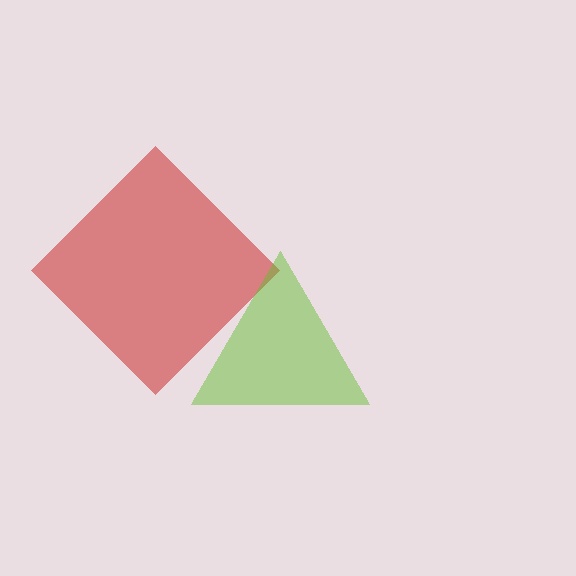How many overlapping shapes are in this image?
There are 2 overlapping shapes in the image.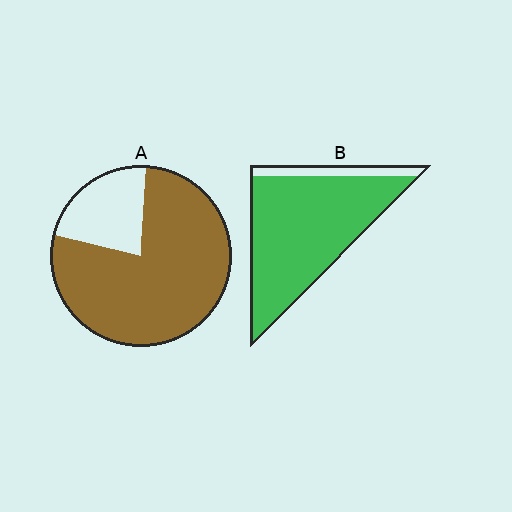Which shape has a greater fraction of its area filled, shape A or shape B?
Shape B.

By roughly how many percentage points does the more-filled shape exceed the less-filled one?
By roughly 10 percentage points (B over A).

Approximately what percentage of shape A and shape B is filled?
A is approximately 80% and B is approximately 90%.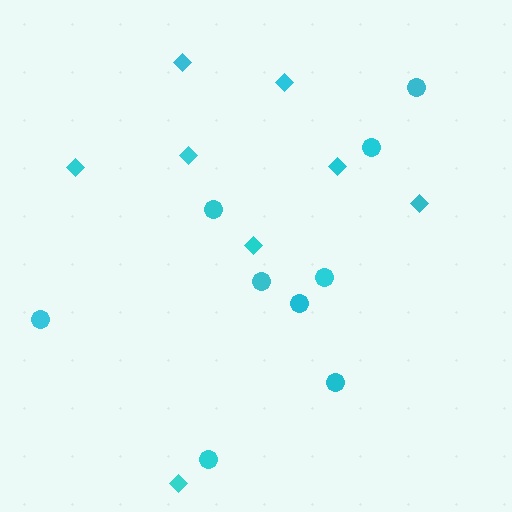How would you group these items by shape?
There are 2 groups: one group of circles (9) and one group of diamonds (8).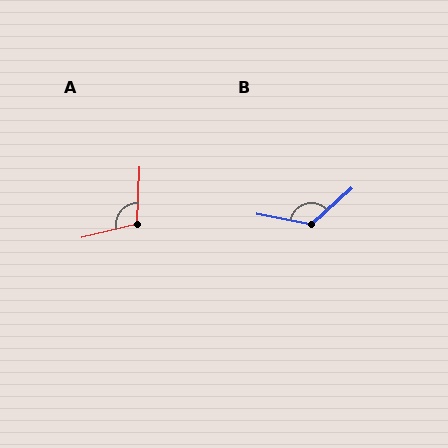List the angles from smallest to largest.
A (106°), B (127°).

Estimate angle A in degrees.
Approximately 106 degrees.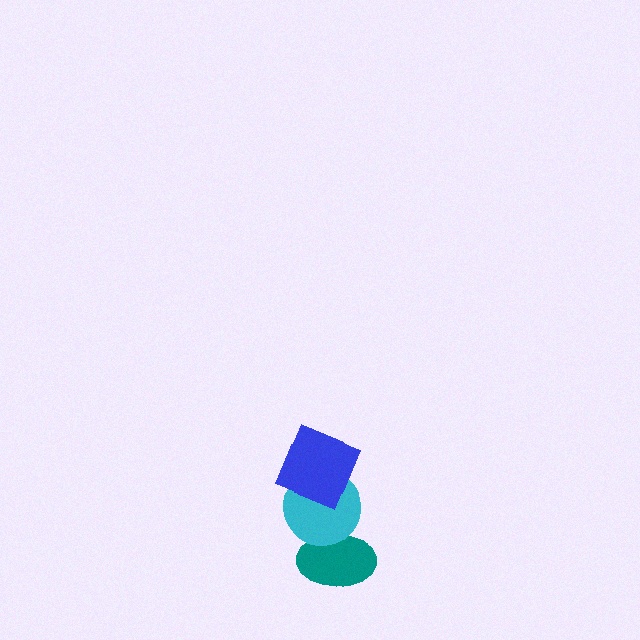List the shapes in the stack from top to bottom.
From top to bottom: the blue square, the cyan circle, the teal ellipse.